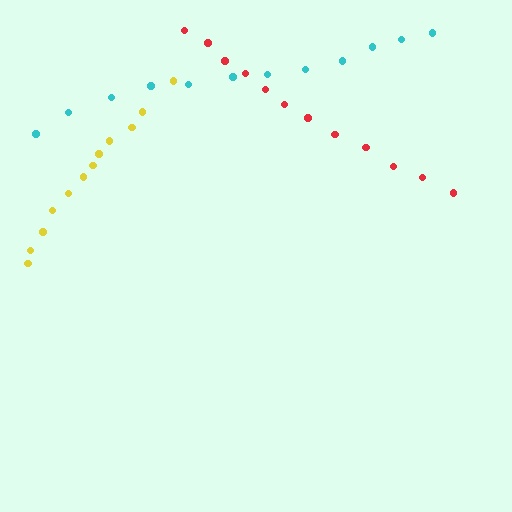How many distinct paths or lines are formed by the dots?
There are 3 distinct paths.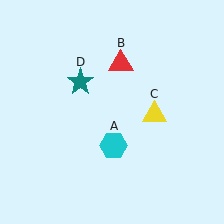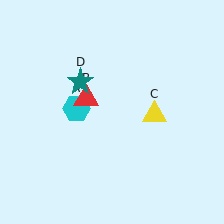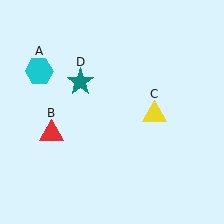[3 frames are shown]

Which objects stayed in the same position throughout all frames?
Yellow triangle (object C) and teal star (object D) remained stationary.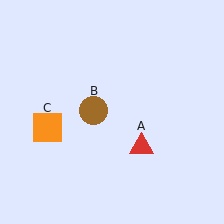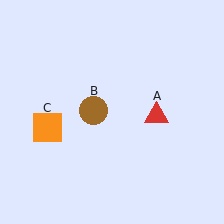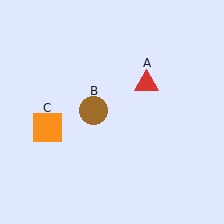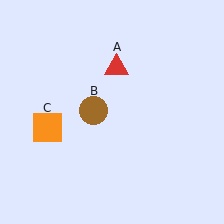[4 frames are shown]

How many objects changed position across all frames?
1 object changed position: red triangle (object A).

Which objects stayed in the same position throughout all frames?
Brown circle (object B) and orange square (object C) remained stationary.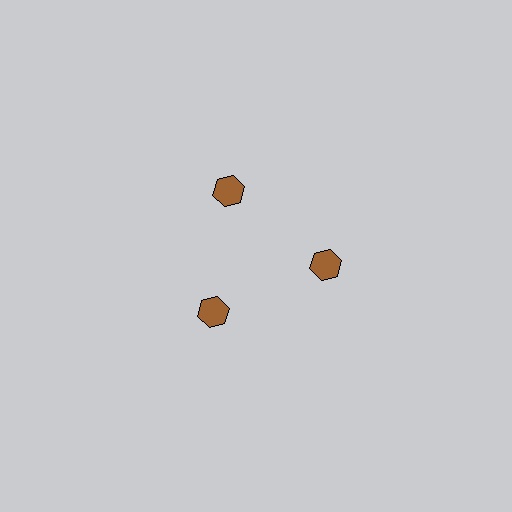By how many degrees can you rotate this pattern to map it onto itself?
The pattern maps onto itself every 120 degrees of rotation.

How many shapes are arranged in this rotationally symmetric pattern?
There are 3 shapes, arranged in 3 groups of 1.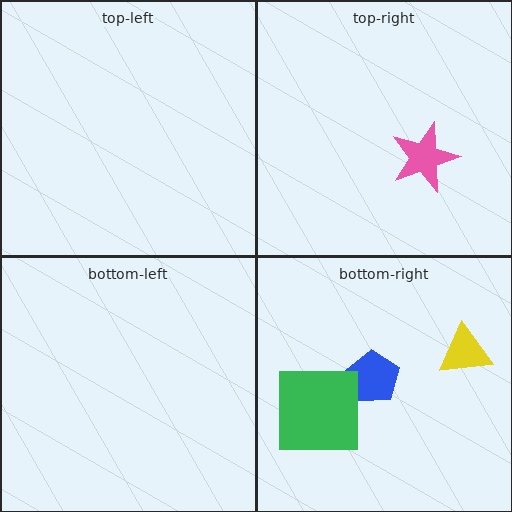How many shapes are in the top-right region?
1.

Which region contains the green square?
The bottom-right region.